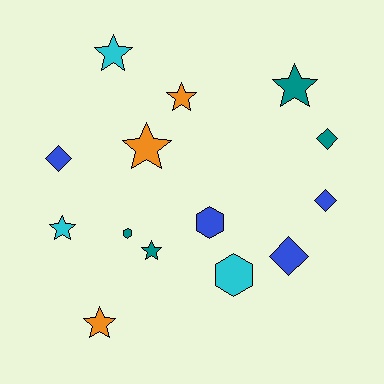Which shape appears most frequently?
Star, with 7 objects.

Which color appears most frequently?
Blue, with 4 objects.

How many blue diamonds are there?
There are 3 blue diamonds.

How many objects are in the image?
There are 14 objects.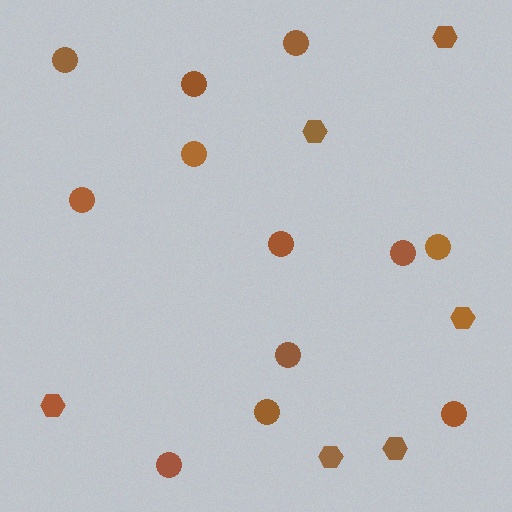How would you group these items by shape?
There are 2 groups: one group of circles (12) and one group of hexagons (6).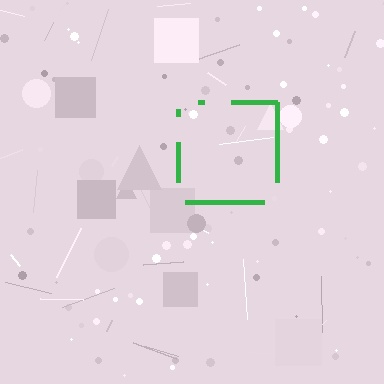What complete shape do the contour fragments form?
The contour fragments form a square.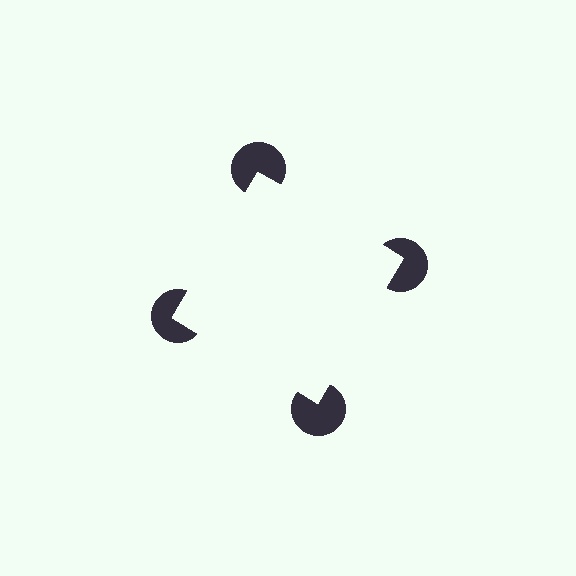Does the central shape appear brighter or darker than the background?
It typically appears slightly brighter than the background, even though no actual brightness change is drawn.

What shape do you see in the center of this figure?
An illusory square — its edges are inferred from the aligned wedge cuts in the pac-man discs, not physically drawn.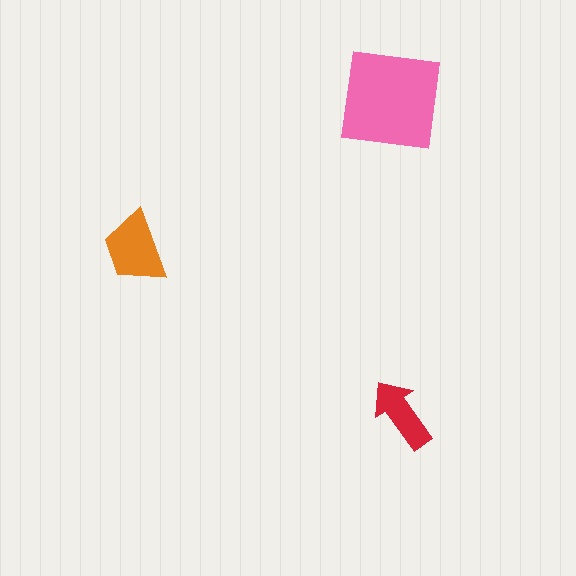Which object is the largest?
The pink square.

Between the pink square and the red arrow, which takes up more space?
The pink square.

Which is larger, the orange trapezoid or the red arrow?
The orange trapezoid.